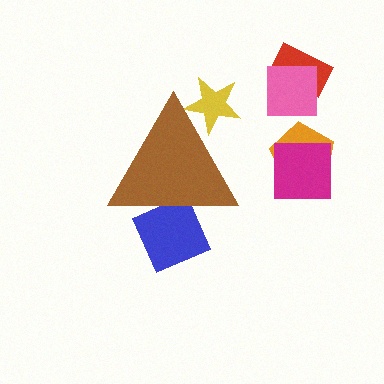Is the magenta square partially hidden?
No, the magenta square is fully visible.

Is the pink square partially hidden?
No, the pink square is fully visible.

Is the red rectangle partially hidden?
No, the red rectangle is fully visible.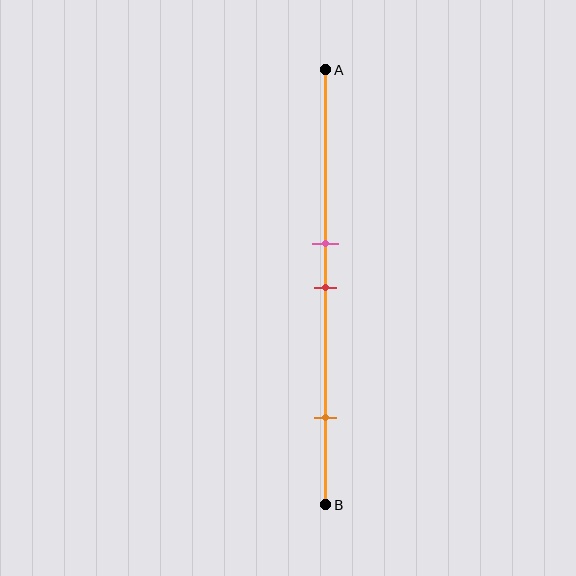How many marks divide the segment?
There are 3 marks dividing the segment.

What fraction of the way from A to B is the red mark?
The red mark is approximately 50% (0.5) of the way from A to B.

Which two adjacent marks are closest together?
The pink and red marks are the closest adjacent pair.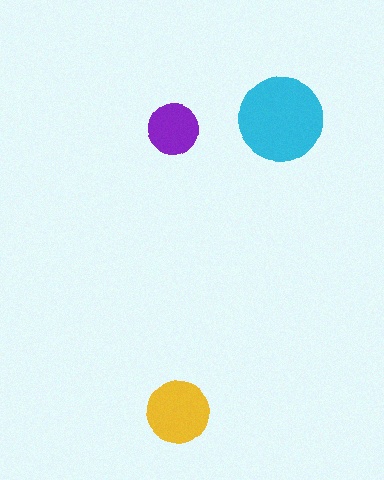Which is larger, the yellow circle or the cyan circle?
The cyan one.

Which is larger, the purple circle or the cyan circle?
The cyan one.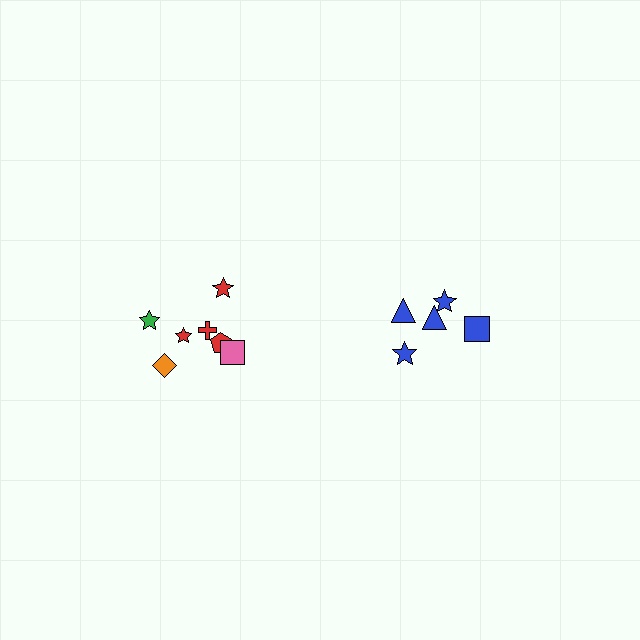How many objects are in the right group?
There are 5 objects.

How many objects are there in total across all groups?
There are 12 objects.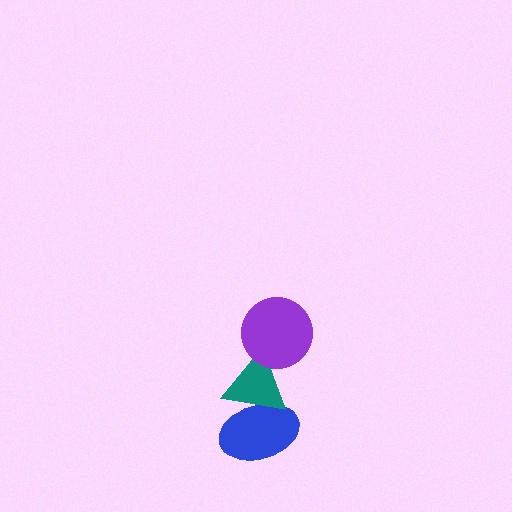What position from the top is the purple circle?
The purple circle is 1st from the top.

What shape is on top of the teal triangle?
The purple circle is on top of the teal triangle.